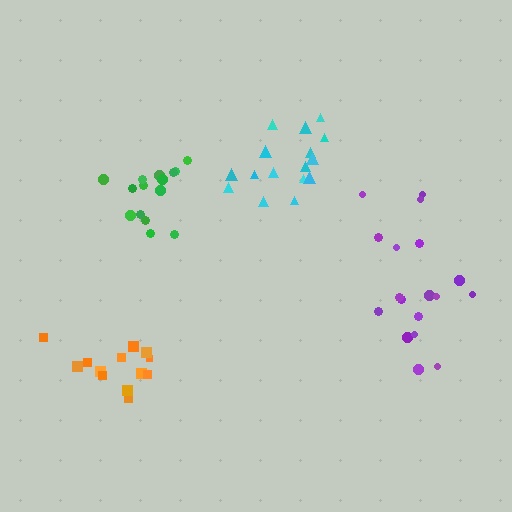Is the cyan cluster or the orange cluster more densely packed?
Cyan.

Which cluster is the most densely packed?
Cyan.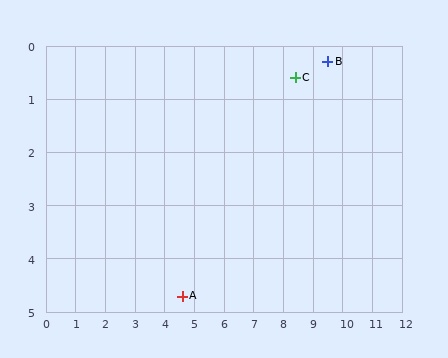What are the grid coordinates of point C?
Point C is at approximately (8.4, 0.6).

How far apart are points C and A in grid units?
Points C and A are about 5.6 grid units apart.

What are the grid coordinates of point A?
Point A is at approximately (4.6, 4.7).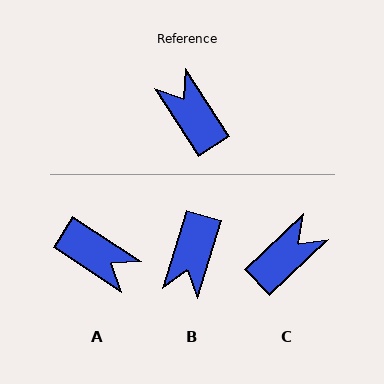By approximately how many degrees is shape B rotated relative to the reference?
Approximately 130 degrees counter-clockwise.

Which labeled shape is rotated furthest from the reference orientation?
A, about 156 degrees away.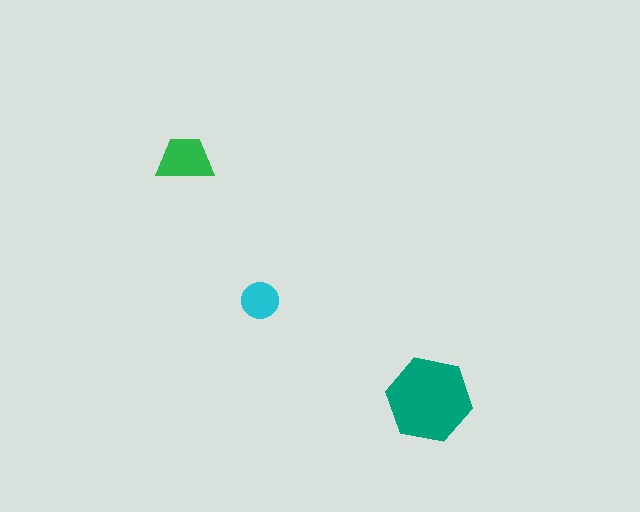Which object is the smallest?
The cyan circle.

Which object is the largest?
The teal hexagon.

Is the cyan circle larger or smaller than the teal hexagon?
Smaller.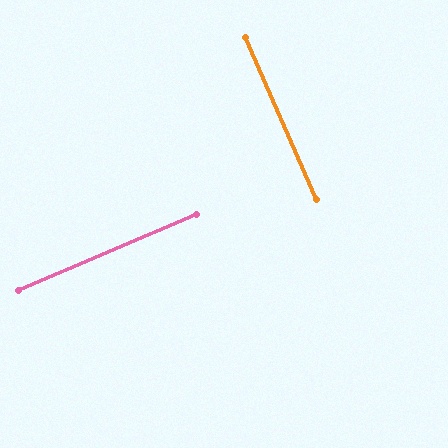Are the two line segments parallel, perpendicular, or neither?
Perpendicular — they meet at approximately 90°.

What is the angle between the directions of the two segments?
Approximately 90 degrees.